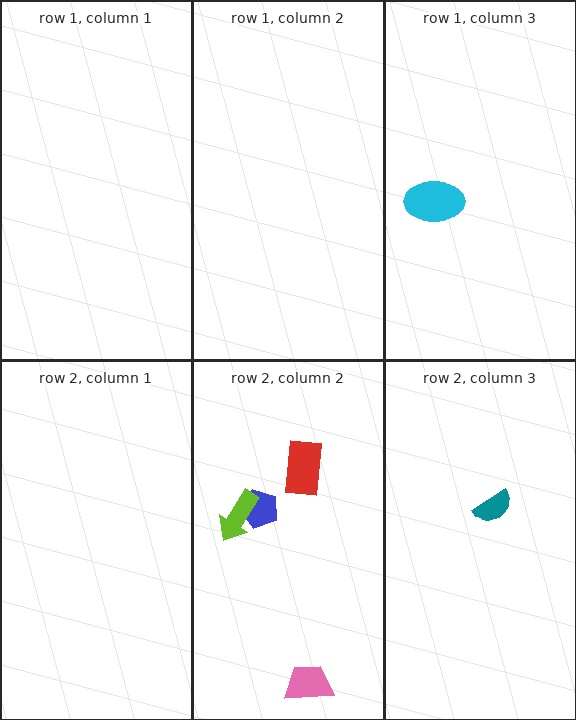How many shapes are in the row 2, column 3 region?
1.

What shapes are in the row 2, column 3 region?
The teal semicircle.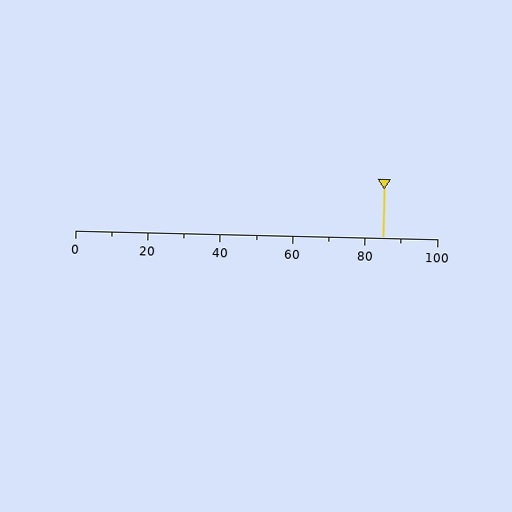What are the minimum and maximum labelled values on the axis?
The axis runs from 0 to 100.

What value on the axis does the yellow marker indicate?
The marker indicates approximately 85.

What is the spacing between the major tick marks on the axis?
The major ticks are spaced 20 apart.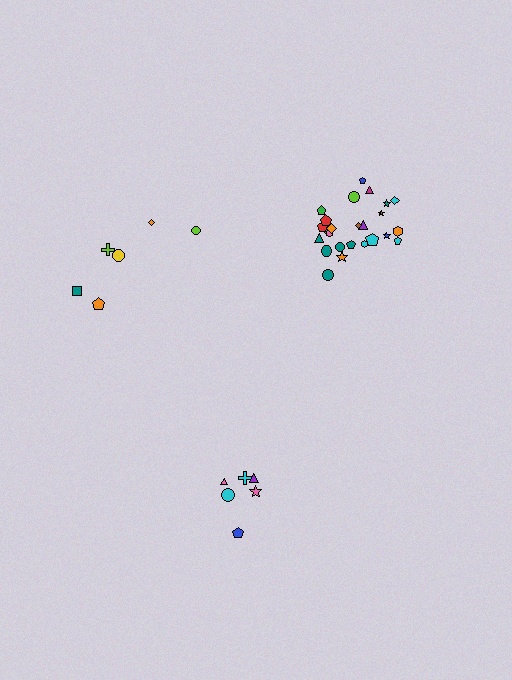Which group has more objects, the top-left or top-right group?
The top-right group.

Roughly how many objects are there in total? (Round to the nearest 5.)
Roughly 35 objects in total.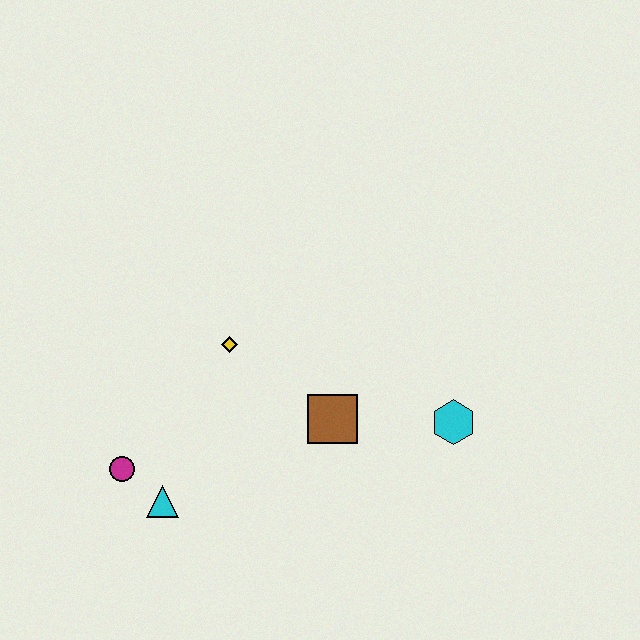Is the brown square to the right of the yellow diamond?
Yes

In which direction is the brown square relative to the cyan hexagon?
The brown square is to the left of the cyan hexagon.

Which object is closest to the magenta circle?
The cyan triangle is closest to the magenta circle.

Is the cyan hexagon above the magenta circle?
Yes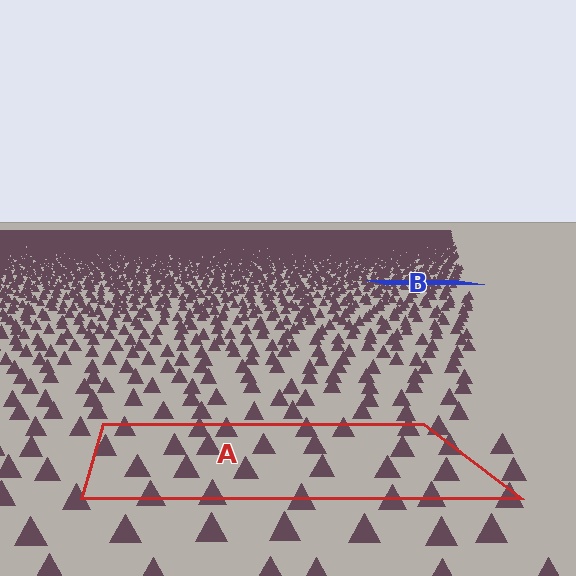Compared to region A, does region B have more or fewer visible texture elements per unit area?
Region B has more texture elements per unit area — they are packed more densely because it is farther away.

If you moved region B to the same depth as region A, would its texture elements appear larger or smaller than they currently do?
They would appear larger. At a closer depth, the same texture elements are projected at a bigger on-screen size.